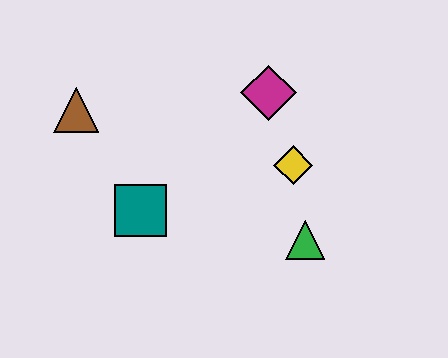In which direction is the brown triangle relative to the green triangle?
The brown triangle is to the left of the green triangle.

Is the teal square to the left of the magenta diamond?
Yes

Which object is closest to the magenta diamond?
The yellow diamond is closest to the magenta diamond.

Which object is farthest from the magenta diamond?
The brown triangle is farthest from the magenta diamond.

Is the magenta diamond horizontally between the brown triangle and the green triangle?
Yes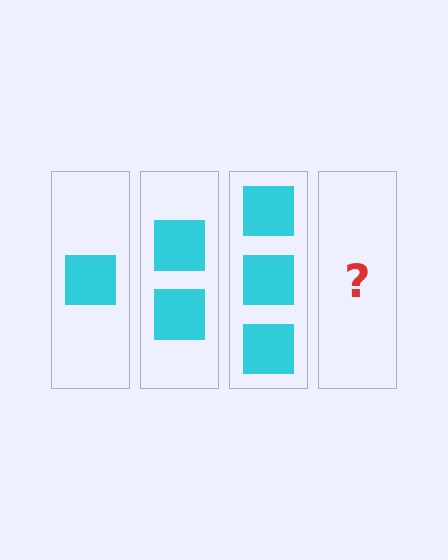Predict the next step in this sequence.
The next step is 4 squares.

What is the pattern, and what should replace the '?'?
The pattern is that each step adds one more square. The '?' should be 4 squares.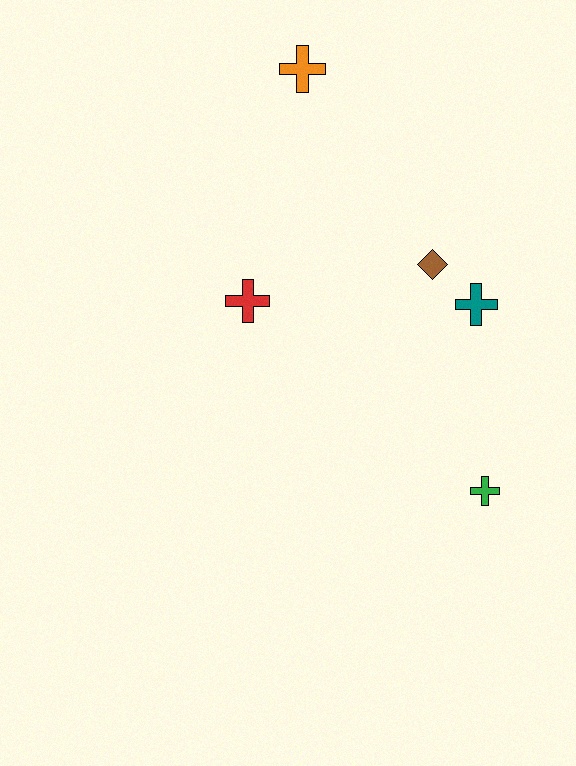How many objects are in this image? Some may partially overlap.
There are 5 objects.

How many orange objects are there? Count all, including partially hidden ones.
There is 1 orange object.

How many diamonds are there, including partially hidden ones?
There is 1 diamond.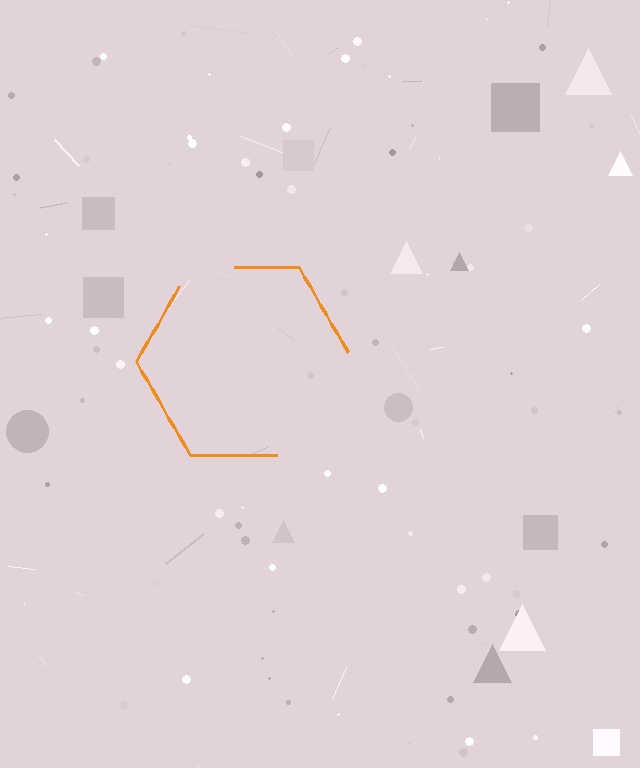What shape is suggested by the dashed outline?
The dashed outline suggests a hexagon.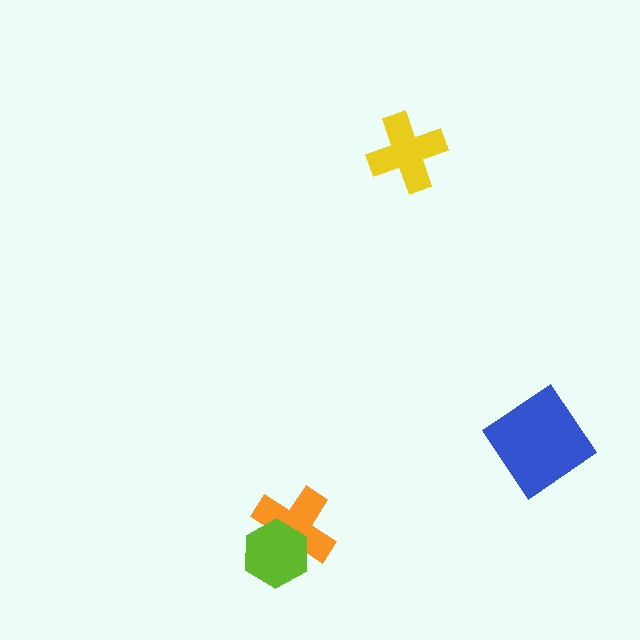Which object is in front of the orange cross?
The lime hexagon is in front of the orange cross.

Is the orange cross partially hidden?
Yes, it is partially covered by another shape.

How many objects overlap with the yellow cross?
0 objects overlap with the yellow cross.